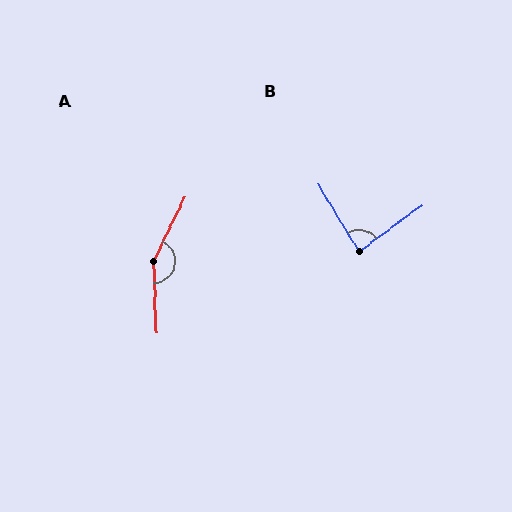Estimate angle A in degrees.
Approximately 152 degrees.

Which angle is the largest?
A, at approximately 152 degrees.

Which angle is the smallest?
B, at approximately 85 degrees.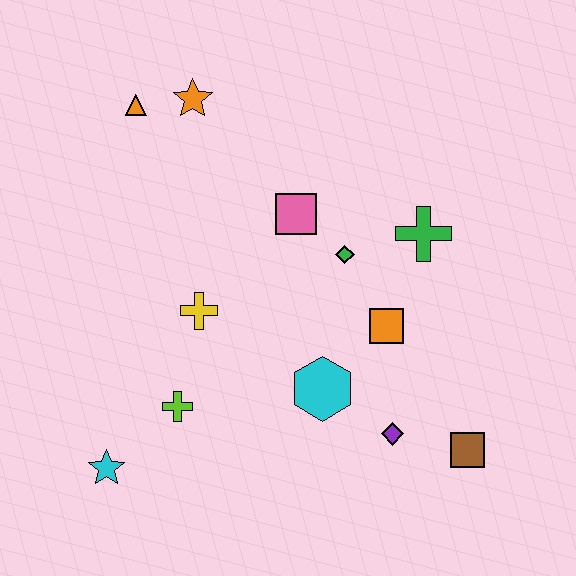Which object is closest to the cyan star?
The lime cross is closest to the cyan star.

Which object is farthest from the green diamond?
The cyan star is farthest from the green diamond.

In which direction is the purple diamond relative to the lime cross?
The purple diamond is to the right of the lime cross.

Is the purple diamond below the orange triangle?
Yes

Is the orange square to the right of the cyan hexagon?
Yes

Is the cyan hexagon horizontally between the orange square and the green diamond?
No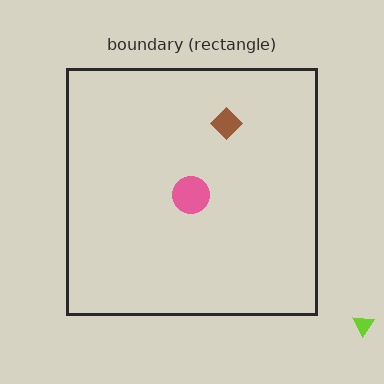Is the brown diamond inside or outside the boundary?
Inside.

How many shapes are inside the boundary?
2 inside, 1 outside.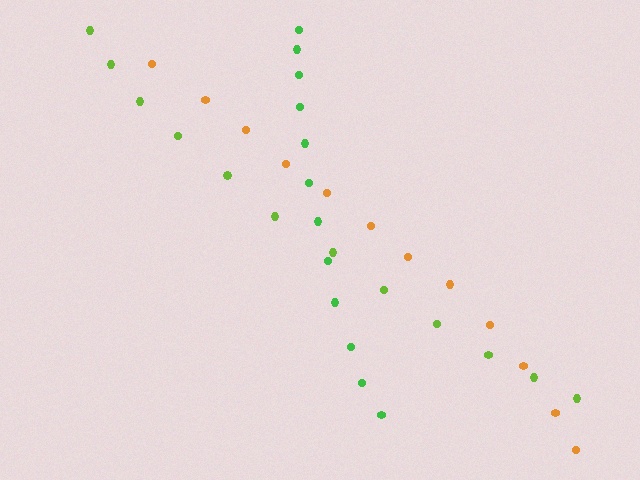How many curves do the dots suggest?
There are 3 distinct paths.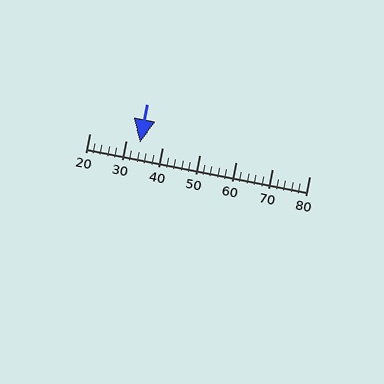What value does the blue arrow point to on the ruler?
The blue arrow points to approximately 34.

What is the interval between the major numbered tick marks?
The major tick marks are spaced 10 units apart.